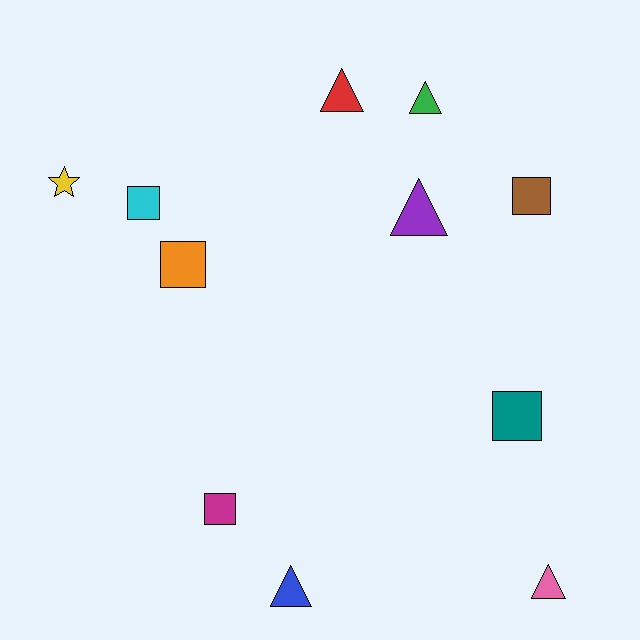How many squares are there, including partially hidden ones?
There are 5 squares.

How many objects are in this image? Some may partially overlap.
There are 11 objects.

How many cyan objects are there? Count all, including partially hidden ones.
There is 1 cyan object.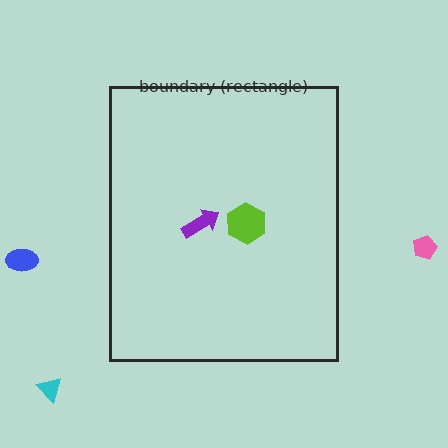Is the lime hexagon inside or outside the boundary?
Inside.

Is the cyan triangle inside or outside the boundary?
Outside.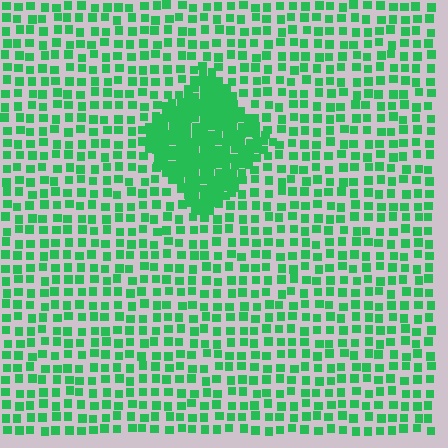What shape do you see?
I see a diamond.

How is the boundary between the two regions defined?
The boundary is defined by a change in element density (approximately 2.6x ratio). All elements are the same color, size, and shape.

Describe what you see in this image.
The image contains small green elements arranged at two different densities. A diamond-shaped region is visible where the elements are more densely packed than the surrounding area.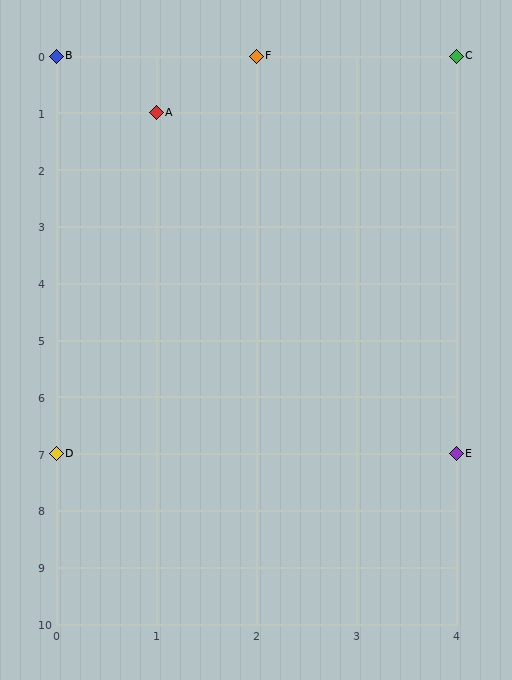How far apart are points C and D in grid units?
Points C and D are 4 columns and 7 rows apart (about 8.1 grid units diagonally).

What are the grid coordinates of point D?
Point D is at grid coordinates (0, 7).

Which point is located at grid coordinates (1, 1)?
Point A is at (1, 1).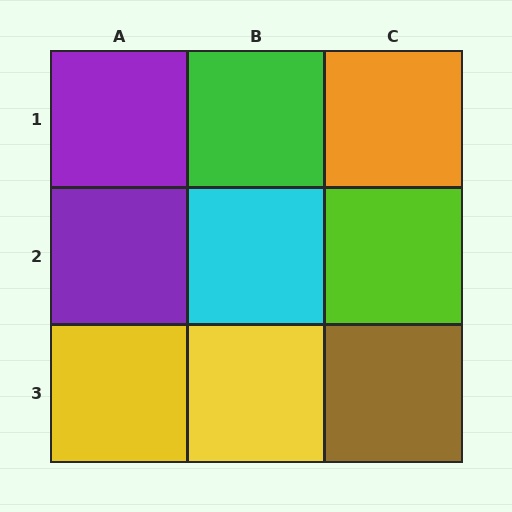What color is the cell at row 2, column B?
Cyan.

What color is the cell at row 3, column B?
Yellow.